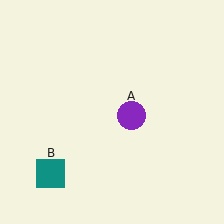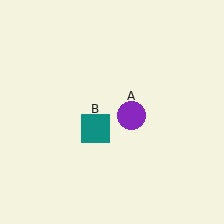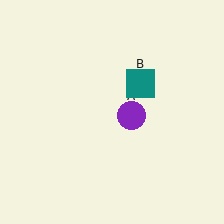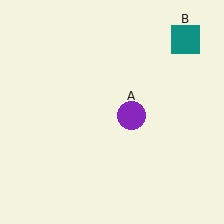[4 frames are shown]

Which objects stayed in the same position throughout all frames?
Purple circle (object A) remained stationary.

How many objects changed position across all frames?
1 object changed position: teal square (object B).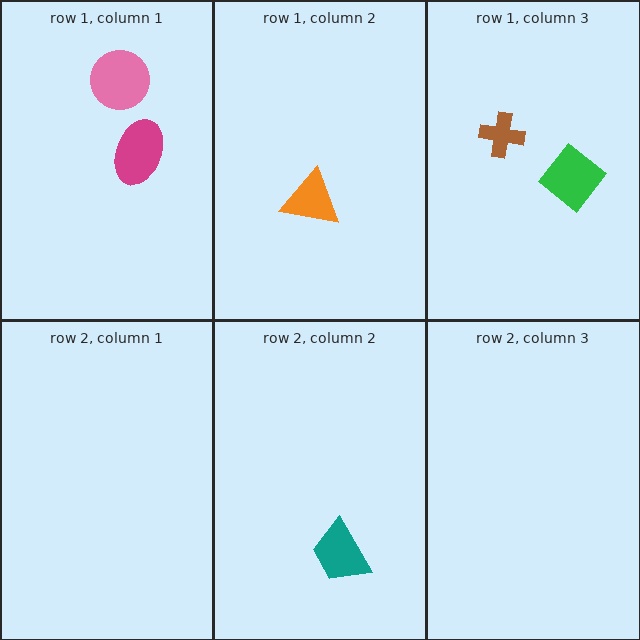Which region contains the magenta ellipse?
The row 1, column 1 region.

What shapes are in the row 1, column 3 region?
The brown cross, the green diamond.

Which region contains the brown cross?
The row 1, column 3 region.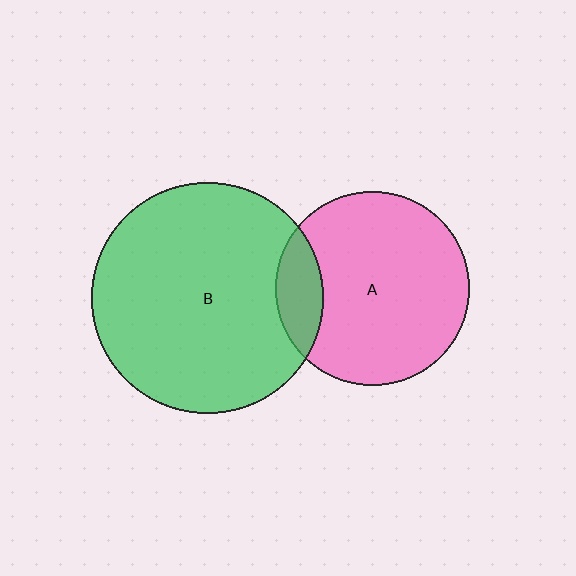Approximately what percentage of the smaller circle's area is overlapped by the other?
Approximately 15%.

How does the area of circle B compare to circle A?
Approximately 1.4 times.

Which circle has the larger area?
Circle B (green).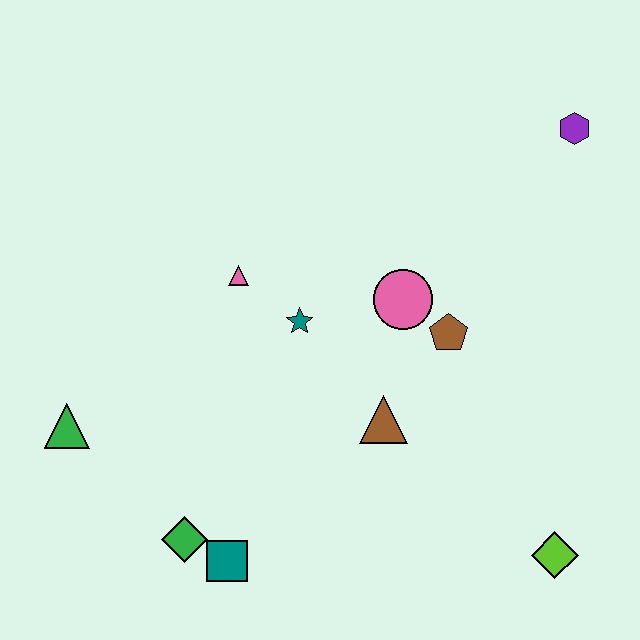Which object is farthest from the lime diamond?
The green triangle is farthest from the lime diamond.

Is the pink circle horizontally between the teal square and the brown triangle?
No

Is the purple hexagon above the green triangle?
Yes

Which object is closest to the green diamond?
The teal square is closest to the green diamond.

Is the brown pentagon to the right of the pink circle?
Yes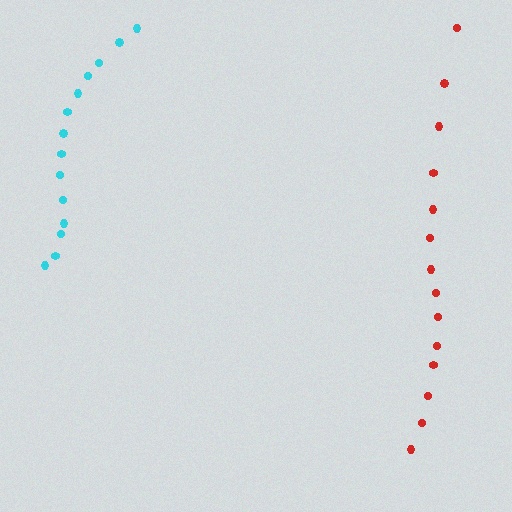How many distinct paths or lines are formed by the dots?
There are 2 distinct paths.